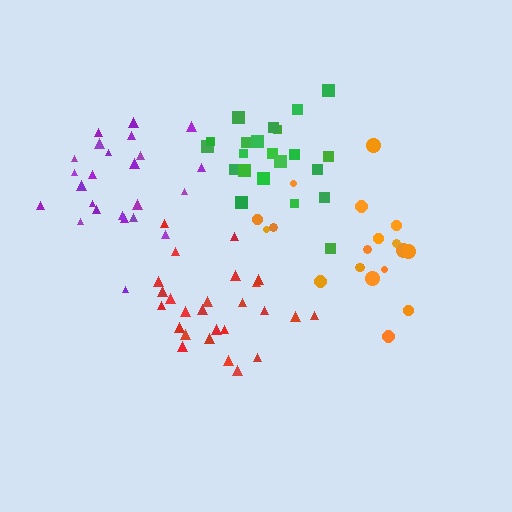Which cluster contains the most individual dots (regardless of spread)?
Red (26).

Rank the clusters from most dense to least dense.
purple, red, green, orange.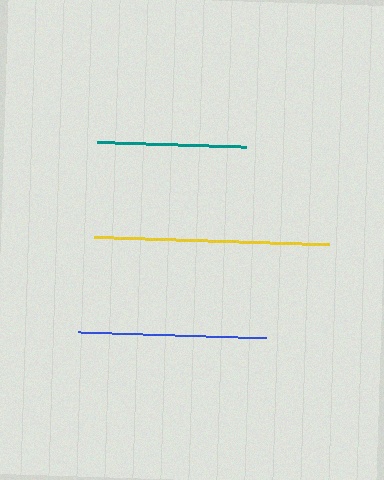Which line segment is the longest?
The yellow line is the longest at approximately 235 pixels.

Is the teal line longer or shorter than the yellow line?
The yellow line is longer than the teal line.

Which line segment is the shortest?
The teal line is the shortest at approximately 148 pixels.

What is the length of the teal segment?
The teal segment is approximately 148 pixels long.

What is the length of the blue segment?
The blue segment is approximately 188 pixels long.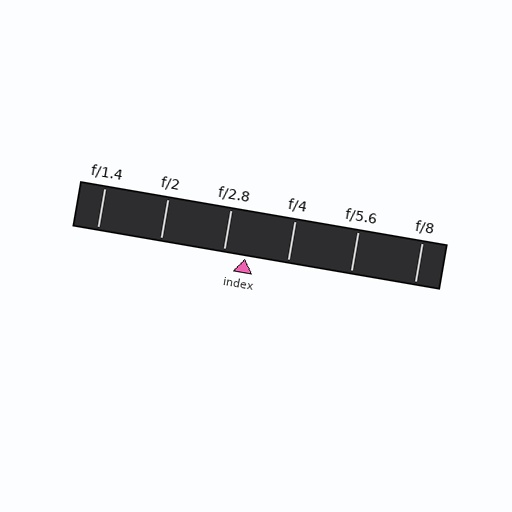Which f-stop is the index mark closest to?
The index mark is closest to f/2.8.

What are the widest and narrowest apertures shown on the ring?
The widest aperture shown is f/1.4 and the narrowest is f/8.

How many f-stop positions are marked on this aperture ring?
There are 6 f-stop positions marked.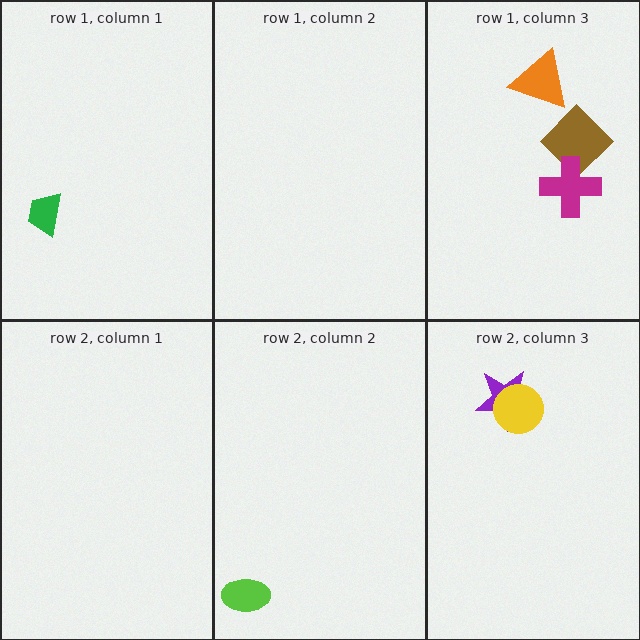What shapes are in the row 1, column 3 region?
The brown diamond, the orange triangle, the magenta cross.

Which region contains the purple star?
The row 2, column 3 region.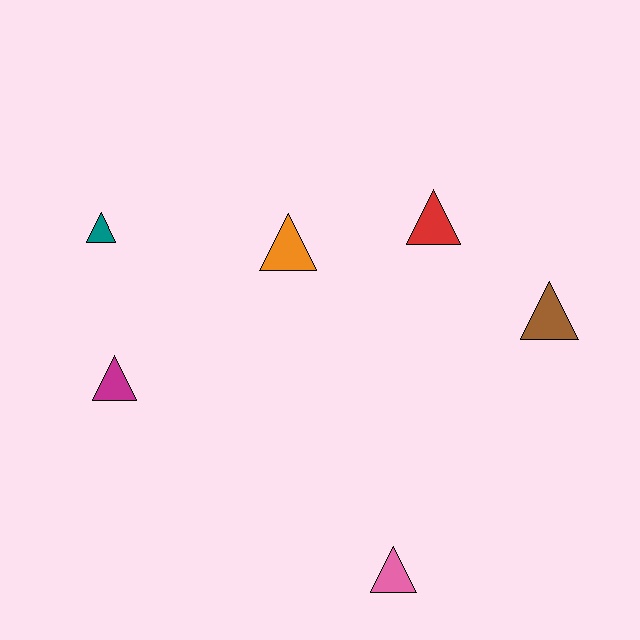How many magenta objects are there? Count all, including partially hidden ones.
There is 1 magenta object.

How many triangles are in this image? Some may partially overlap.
There are 6 triangles.